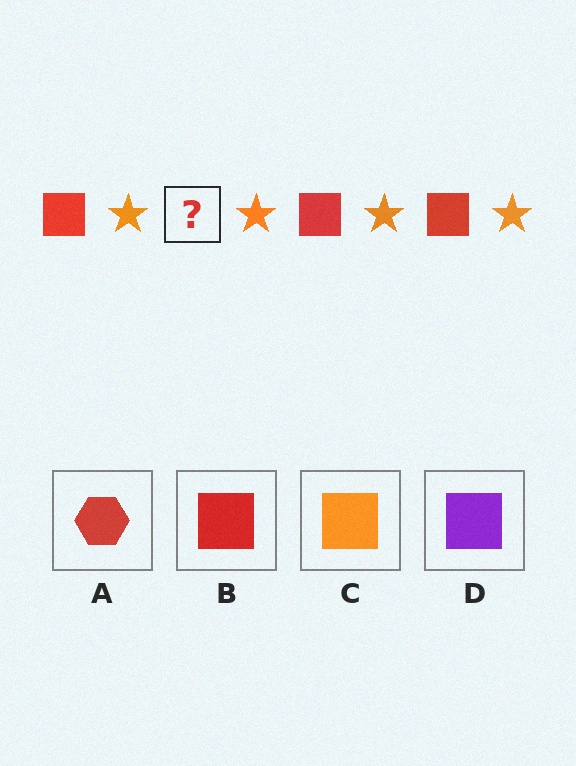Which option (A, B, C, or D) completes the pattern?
B.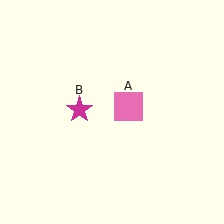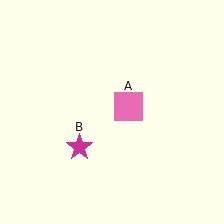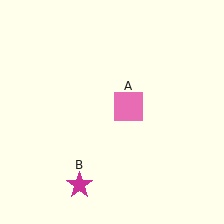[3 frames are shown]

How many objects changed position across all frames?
1 object changed position: magenta star (object B).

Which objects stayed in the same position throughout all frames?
Pink square (object A) remained stationary.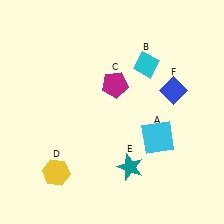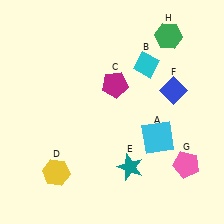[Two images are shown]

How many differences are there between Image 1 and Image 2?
There are 2 differences between the two images.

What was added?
A pink pentagon (G), a green hexagon (H) were added in Image 2.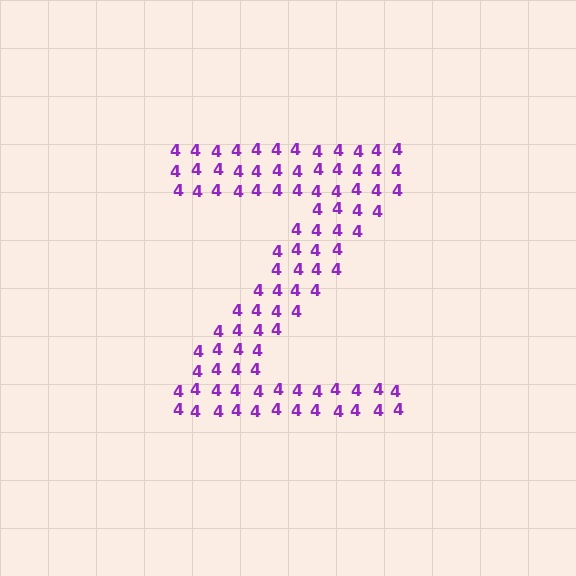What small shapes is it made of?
It is made of small digit 4's.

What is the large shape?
The large shape is the letter Z.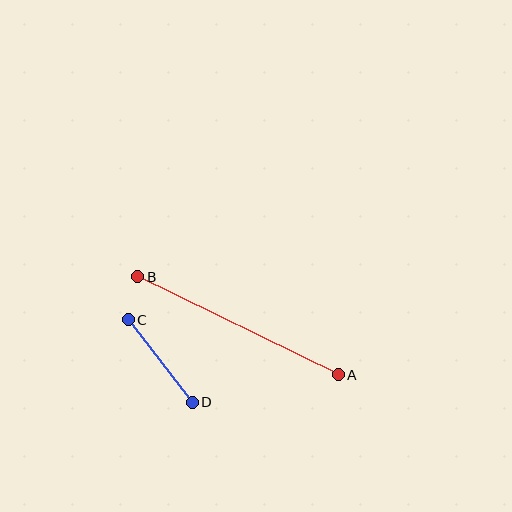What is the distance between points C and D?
The distance is approximately 104 pixels.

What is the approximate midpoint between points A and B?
The midpoint is at approximately (238, 326) pixels.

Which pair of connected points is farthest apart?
Points A and B are farthest apart.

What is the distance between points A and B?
The distance is approximately 223 pixels.